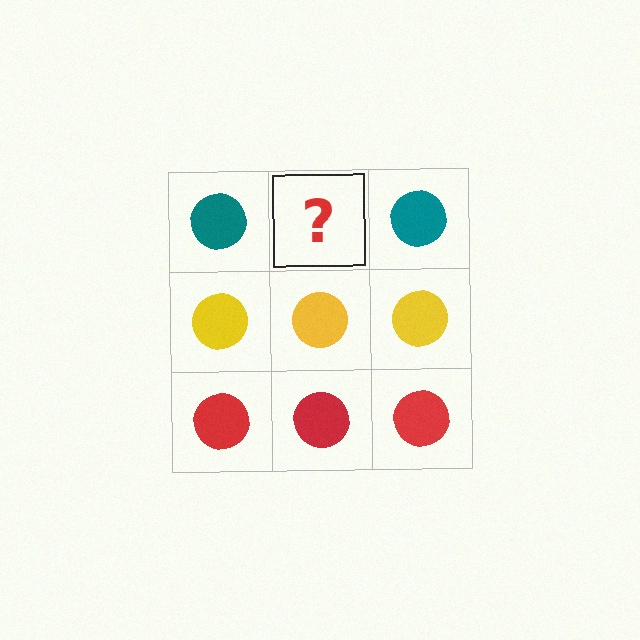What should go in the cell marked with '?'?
The missing cell should contain a teal circle.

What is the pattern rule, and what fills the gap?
The rule is that each row has a consistent color. The gap should be filled with a teal circle.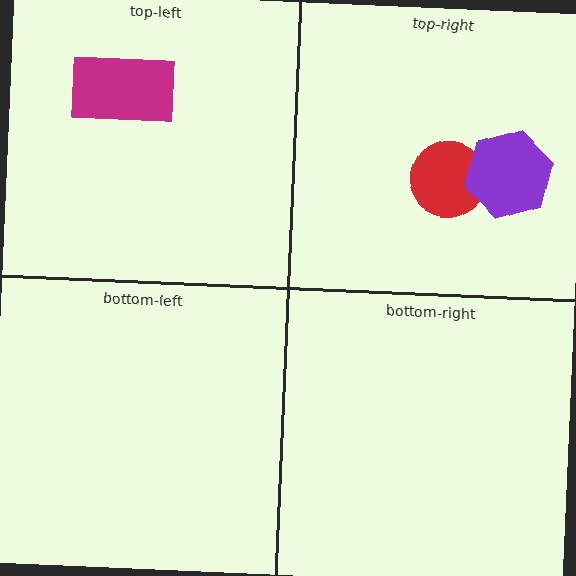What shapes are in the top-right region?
The red circle, the purple hexagon.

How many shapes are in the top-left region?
1.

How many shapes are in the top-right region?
2.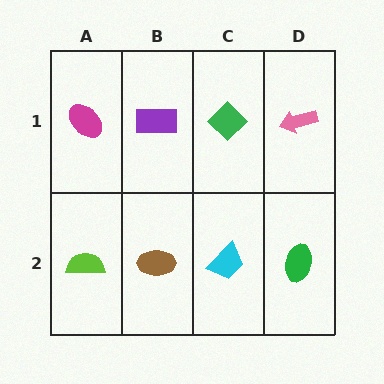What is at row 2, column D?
A green ellipse.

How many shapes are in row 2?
4 shapes.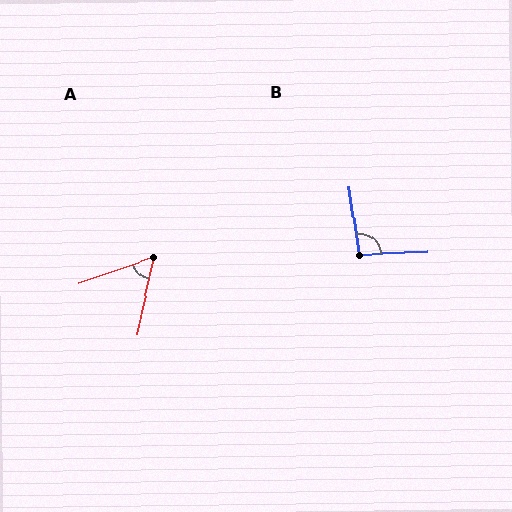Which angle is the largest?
B, at approximately 96 degrees.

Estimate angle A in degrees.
Approximately 58 degrees.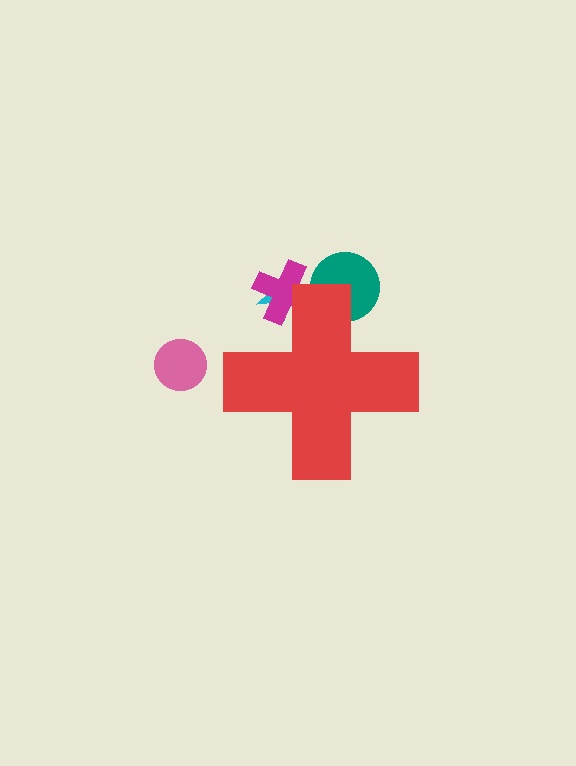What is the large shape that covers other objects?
A red cross.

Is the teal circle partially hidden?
Yes, the teal circle is partially hidden behind the red cross.